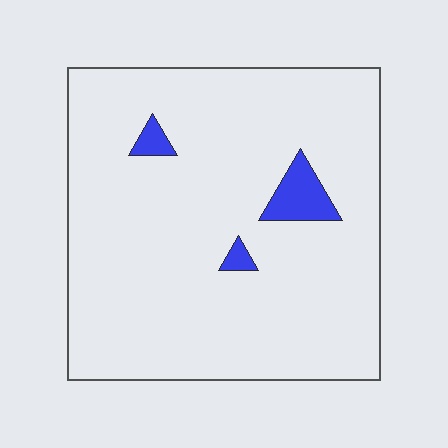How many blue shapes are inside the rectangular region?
3.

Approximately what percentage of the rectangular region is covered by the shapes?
Approximately 5%.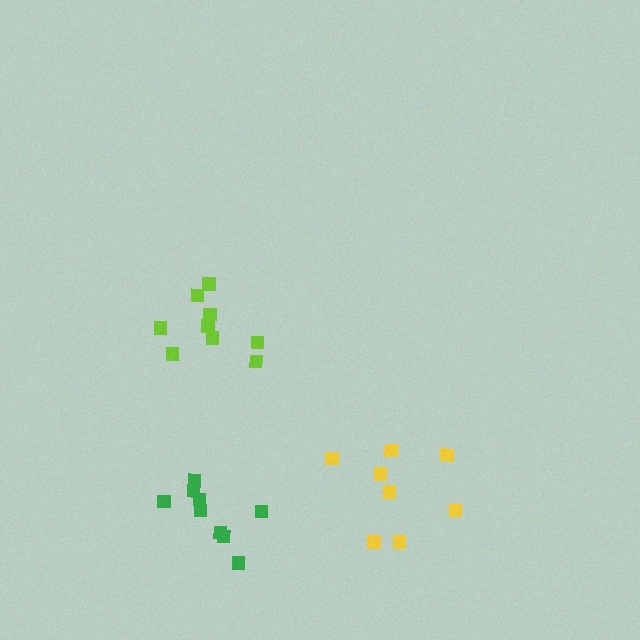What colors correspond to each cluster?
The clusters are colored: lime, green, yellow.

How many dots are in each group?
Group 1: 9 dots, Group 2: 9 dots, Group 3: 8 dots (26 total).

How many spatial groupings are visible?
There are 3 spatial groupings.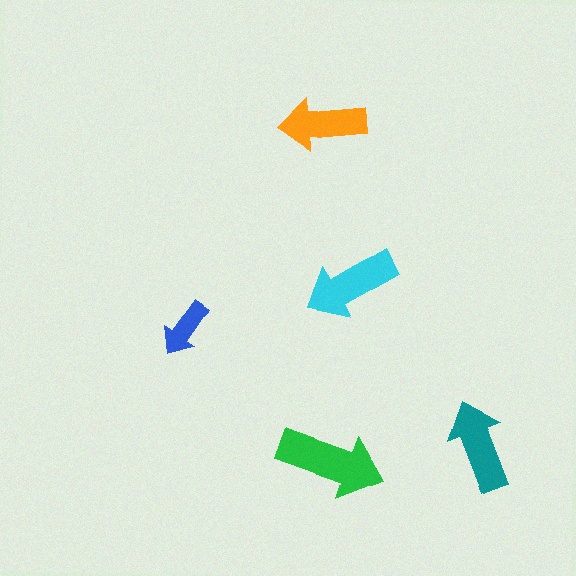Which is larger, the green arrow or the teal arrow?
The green one.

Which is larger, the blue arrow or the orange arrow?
The orange one.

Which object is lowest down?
The green arrow is bottommost.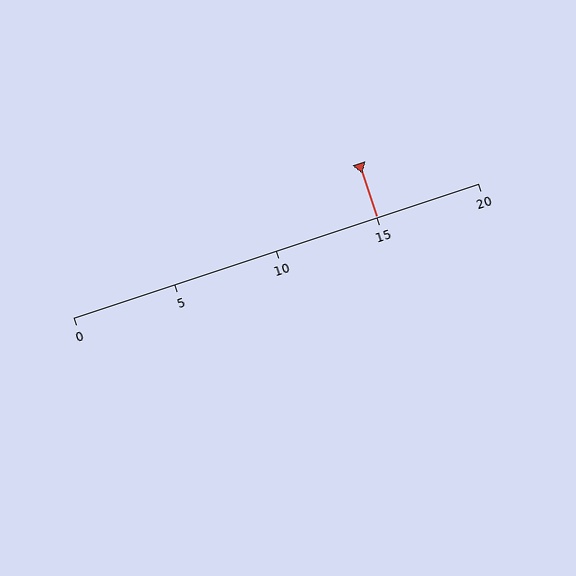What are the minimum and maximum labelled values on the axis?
The axis runs from 0 to 20.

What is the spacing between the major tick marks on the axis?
The major ticks are spaced 5 apart.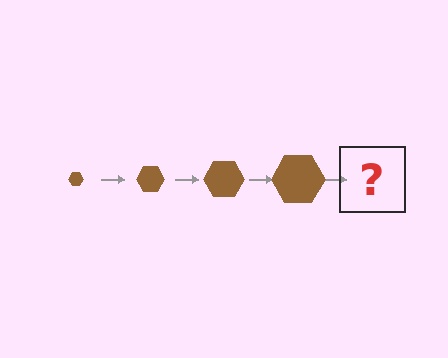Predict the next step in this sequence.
The next step is a brown hexagon, larger than the previous one.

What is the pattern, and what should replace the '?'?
The pattern is that the hexagon gets progressively larger each step. The '?' should be a brown hexagon, larger than the previous one.